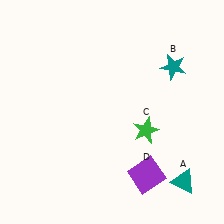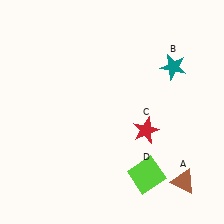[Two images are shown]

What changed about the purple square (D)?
In Image 1, D is purple. In Image 2, it changed to lime.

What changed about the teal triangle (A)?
In Image 1, A is teal. In Image 2, it changed to brown.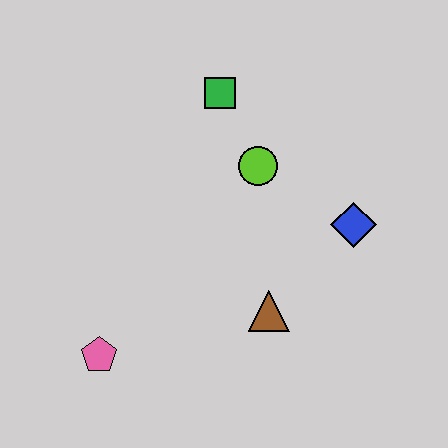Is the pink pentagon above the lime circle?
No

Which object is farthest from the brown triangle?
The green square is farthest from the brown triangle.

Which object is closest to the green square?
The lime circle is closest to the green square.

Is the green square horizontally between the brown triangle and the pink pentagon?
Yes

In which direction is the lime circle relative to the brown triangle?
The lime circle is above the brown triangle.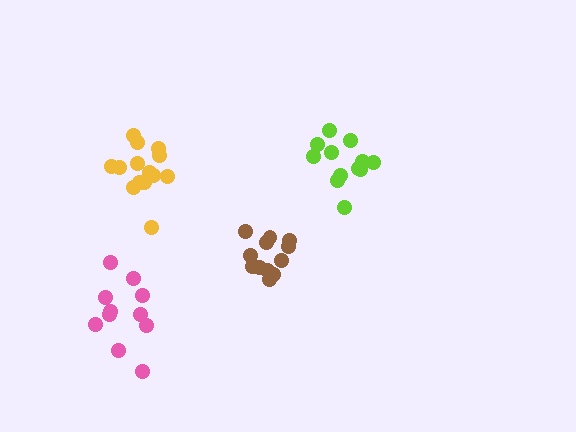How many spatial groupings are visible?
There are 4 spatial groupings.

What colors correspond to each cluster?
The clusters are colored: yellow, lime, brown, pink.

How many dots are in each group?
Group 1: 14 dots, Group 2: 12 dots, Group 3: 13 dots, Group 4: 11 dots (50 total).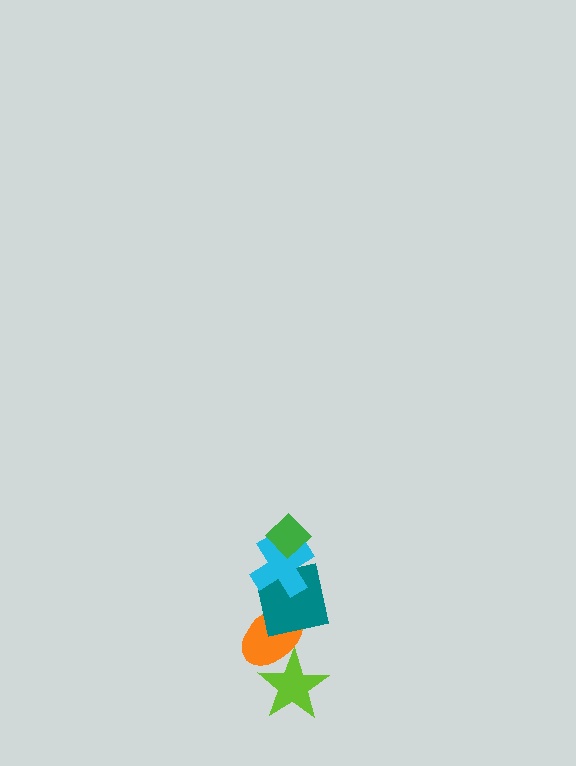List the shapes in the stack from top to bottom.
From top to bottom: the green diamond, the cyan cross, the teal square, the orange ellipse, the lime star.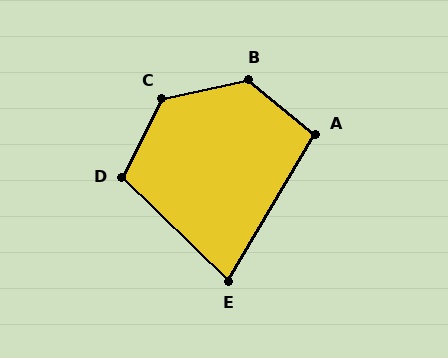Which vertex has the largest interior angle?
B, at approximately 129 degrees.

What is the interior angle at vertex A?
Approximately 98 degrees (obtuse).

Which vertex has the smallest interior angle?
E, at approximately 77 degrees.